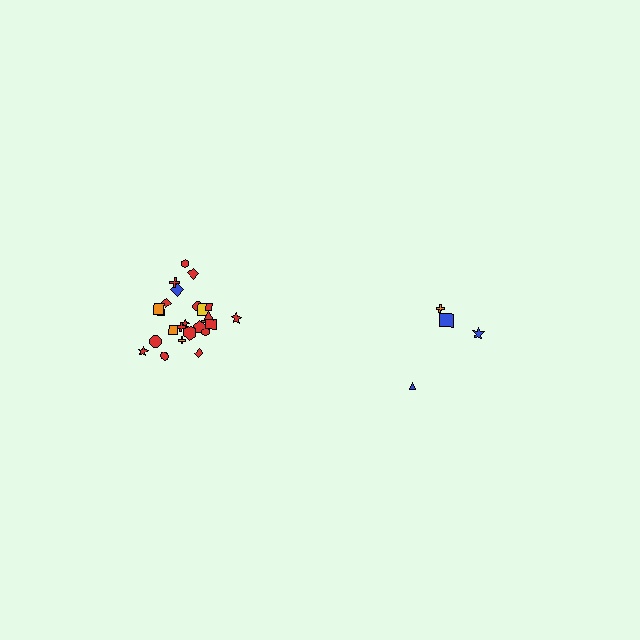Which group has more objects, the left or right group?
The left group.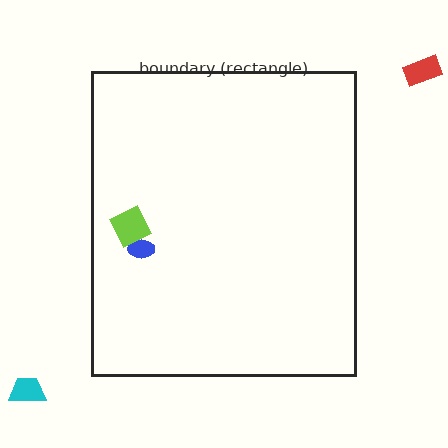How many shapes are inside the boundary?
2 inside, 2 outside.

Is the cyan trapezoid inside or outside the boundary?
Outside.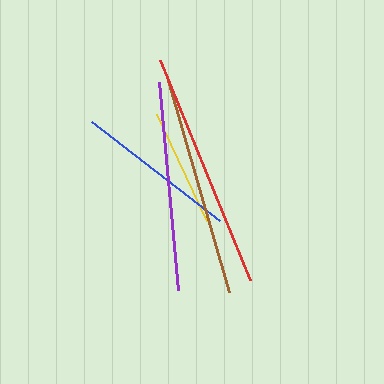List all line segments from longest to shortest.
From longest to shortest: red, brown, purple, blue, yellow.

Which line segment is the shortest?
The yellow line is the shortest at approximately 117 pixels.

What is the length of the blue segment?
The blue segment is approximately 162 pixels long.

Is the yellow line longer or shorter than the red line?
The red line is longer than the yellow line.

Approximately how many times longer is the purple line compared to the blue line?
The purple line is approximately 1.3 times the length of the blue line.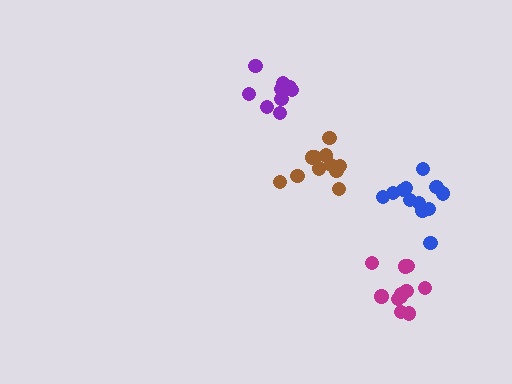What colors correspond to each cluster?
The clusters are colored: blue, purple, brown, magenta.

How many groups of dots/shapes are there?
There are 4 groups.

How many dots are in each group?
Group 1: 12 dots, Group 2: 9 dots, Group 3: 12 dots, Group 4: 11 dots (44 total).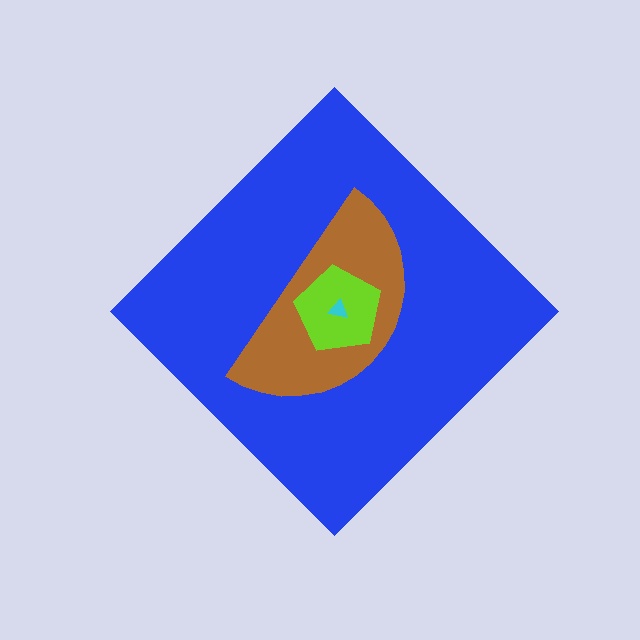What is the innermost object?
The cyan triangle.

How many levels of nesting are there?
4.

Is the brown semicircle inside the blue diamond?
Yes.